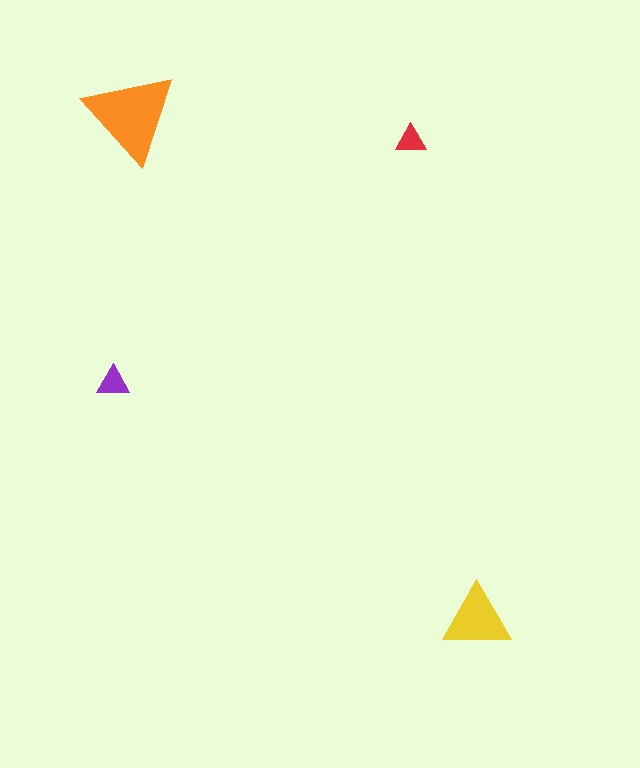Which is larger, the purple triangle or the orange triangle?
The orange one.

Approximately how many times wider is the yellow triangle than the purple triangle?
About 2 times wider.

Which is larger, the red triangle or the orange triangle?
The orange one.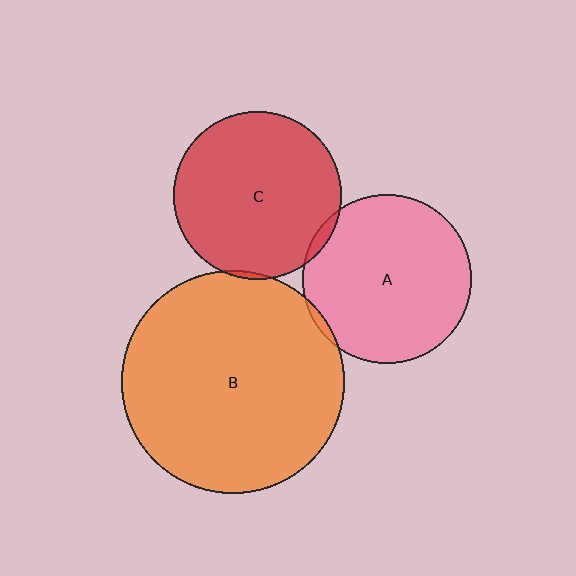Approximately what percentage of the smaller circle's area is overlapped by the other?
Approximately 5%.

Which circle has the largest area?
Circle B (orange).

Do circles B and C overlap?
Yes.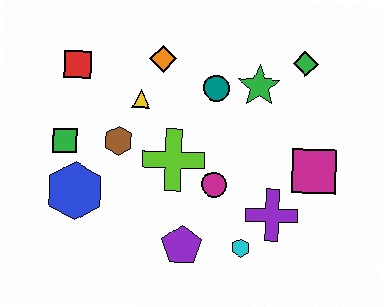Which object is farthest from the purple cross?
The red square is farthest from the purple cross.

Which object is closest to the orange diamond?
The yellow triangle is closest to the orange diamond.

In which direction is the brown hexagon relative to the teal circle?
The brown hexagon is to the left of the teal circle.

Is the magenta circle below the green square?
Yes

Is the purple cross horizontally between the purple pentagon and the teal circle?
No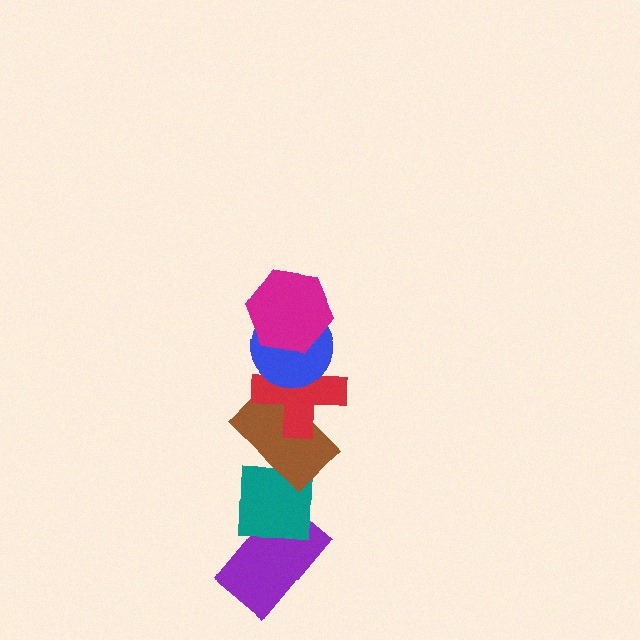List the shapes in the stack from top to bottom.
From top to bottom: the magenta hexagon, the blue circle, the red cross, the brown rectangle, the teal square, the purple rectangle.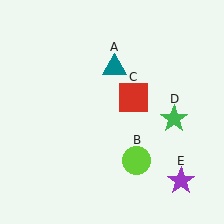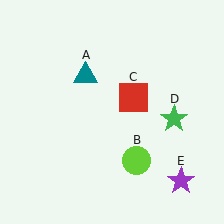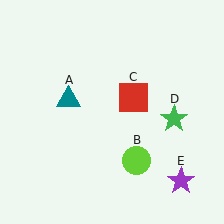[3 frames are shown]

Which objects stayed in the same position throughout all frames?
Lime circle (object B) and red square (object C) and green star (object D) and purple star (object E) remained stationary.